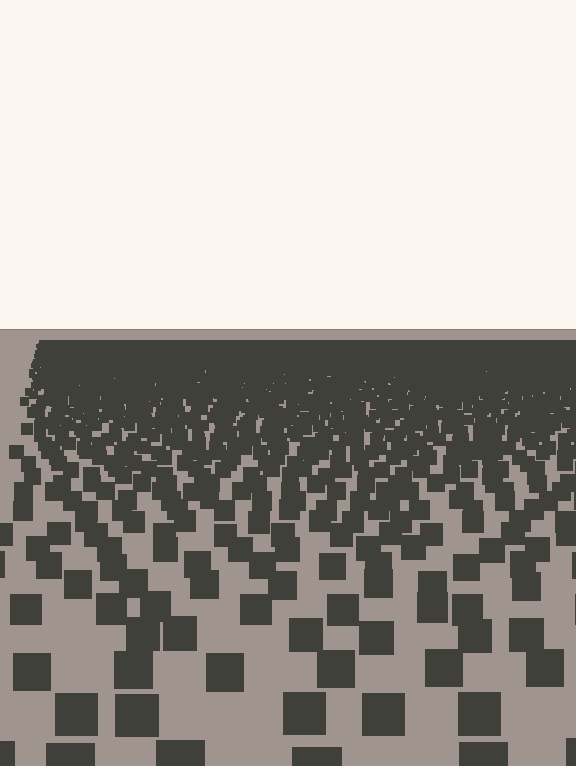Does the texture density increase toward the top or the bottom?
Density increases toward the top.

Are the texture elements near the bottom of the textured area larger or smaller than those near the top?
Larger. Near the bottom, elements are closer to the viewer and appear at a bigger on-screen size.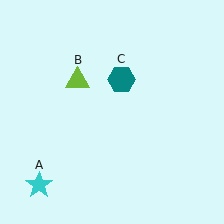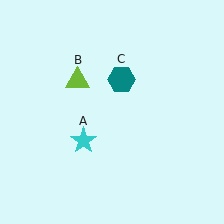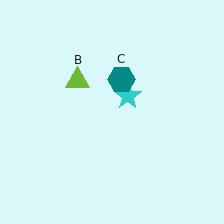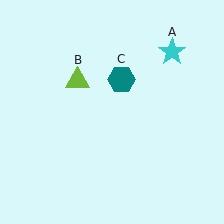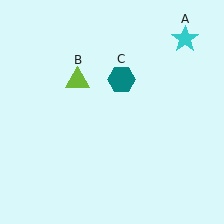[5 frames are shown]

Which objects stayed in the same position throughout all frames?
Lime triangle (object B) and teal hexagon (object C) remained stationary.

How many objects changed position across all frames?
1 object changed position: cyan star (object A).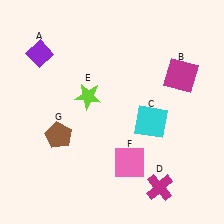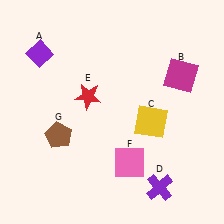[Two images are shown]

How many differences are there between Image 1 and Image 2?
There are 3 differences between the two images.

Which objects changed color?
C changed from cyan to yellow. D changed from magenta to purple. E changed from lime to red.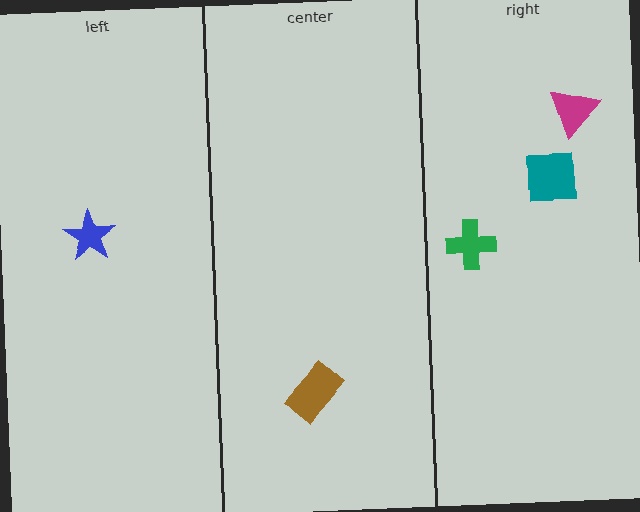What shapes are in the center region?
The brown rectangle.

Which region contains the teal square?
The right region.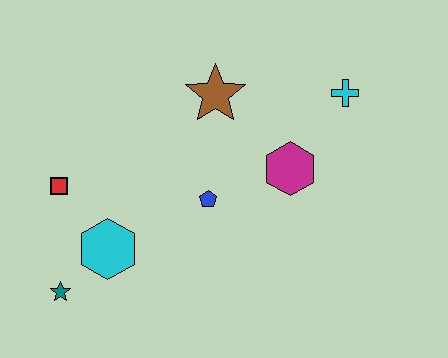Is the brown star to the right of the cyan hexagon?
Yes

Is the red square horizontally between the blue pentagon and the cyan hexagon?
No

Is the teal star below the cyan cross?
Yes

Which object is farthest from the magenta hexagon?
The teal star is farthest from the magenta hexagon.